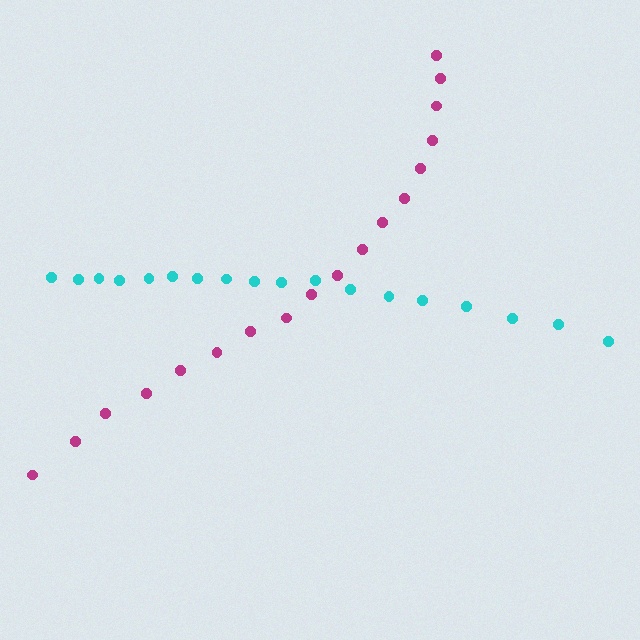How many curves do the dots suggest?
There are 2 distinct paths.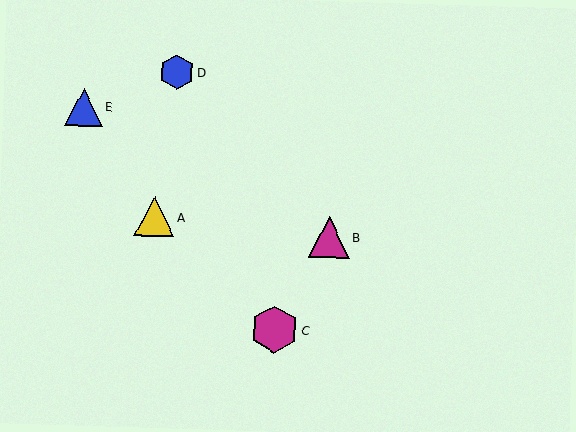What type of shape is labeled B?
Shape B is a magenta triangle.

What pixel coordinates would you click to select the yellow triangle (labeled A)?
Click at (154, 216) to select the yellow triangle A.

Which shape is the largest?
The magenta hexagon (labeled C) is the largest.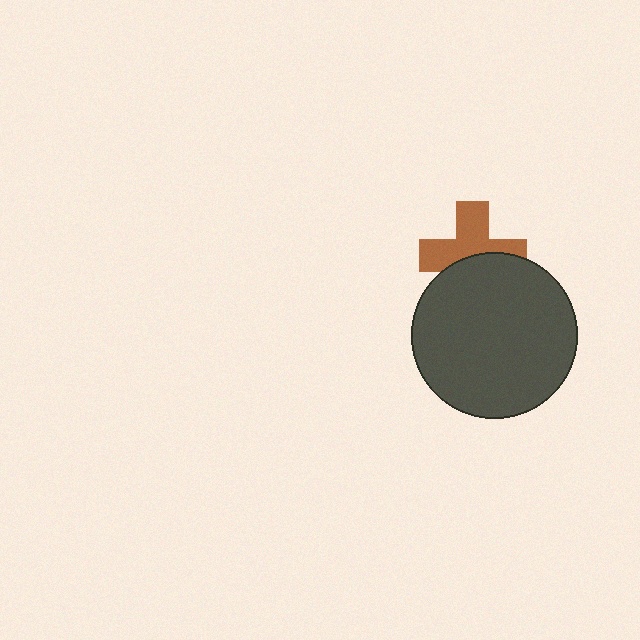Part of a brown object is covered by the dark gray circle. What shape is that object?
It is a cross.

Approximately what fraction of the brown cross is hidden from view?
Roughly 43% of the brown cross is hidden behind the dark gray circle.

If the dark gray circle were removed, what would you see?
You would see the complete brown cross.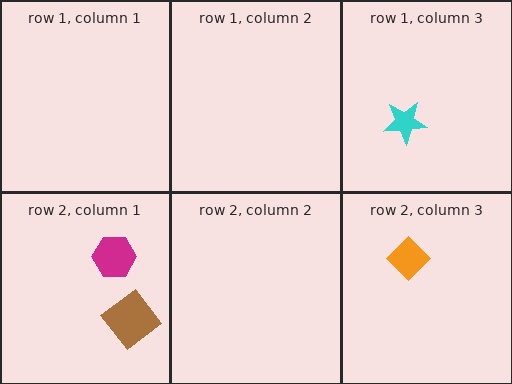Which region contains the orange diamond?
The row 2, column 3 region.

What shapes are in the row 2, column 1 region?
The brown diamond, the magenta hexagon.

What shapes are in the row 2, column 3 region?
The orange diamond.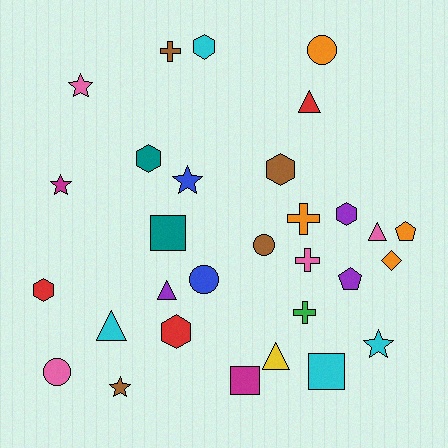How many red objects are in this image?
There are 3 red objects.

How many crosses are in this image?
There are 4 crosses.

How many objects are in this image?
There are 30 objects.